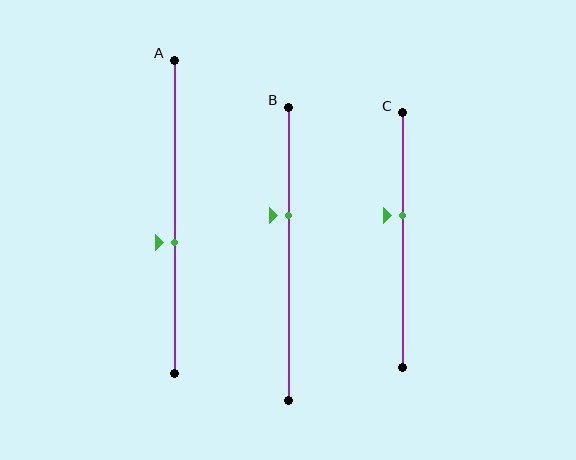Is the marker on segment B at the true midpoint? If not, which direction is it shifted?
No, the marker on segment B is shifted upward by about 13% of the segment length.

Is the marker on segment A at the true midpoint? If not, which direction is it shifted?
No, the marker on segment A is shifted downward by about 8% of the segment length.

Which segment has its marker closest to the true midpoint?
Segment A has its marker closest to the true midpoint.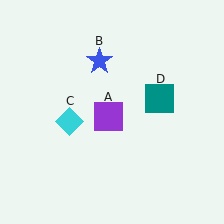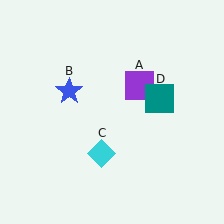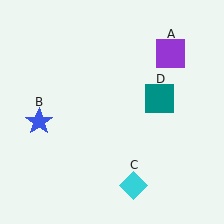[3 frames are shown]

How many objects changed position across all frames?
3 objects changed position: purple square (object A), blue star (object B), cyan diamond (object C).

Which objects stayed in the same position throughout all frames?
Teal square (object D) remained stationary.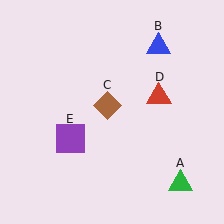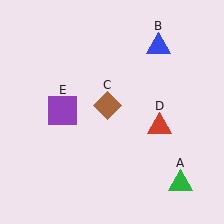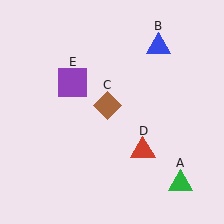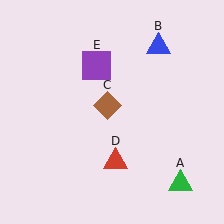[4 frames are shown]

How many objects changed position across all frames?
2 objects changed position: red triangle (object D), purple square (object E).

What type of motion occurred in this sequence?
The red triangle (object D), purple square (object E) rotated clockwise around the center of the scene.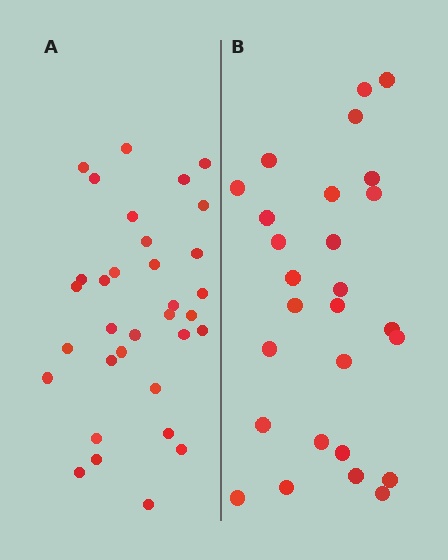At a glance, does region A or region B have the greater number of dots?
Region A (the left region) has more dots.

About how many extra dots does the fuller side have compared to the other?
Region A has about 6 more dots than region B.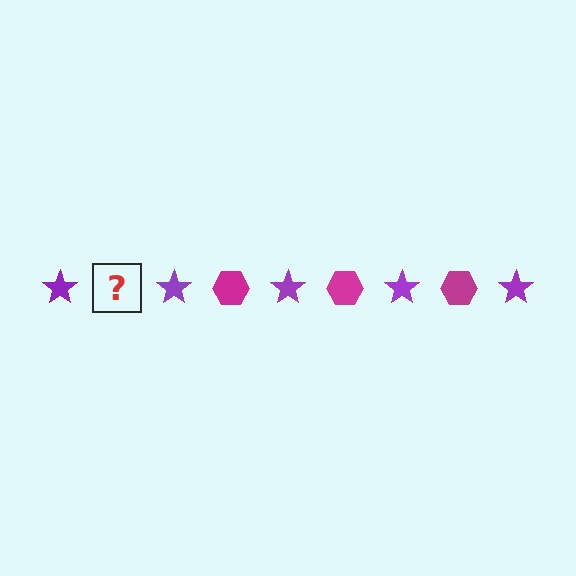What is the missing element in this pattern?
The missing element is a magenta hexagon.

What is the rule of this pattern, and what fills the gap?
The rule is that the pattern alternates between purple star and magenta hexagon. The gap should be filled with a magenta hexagon.